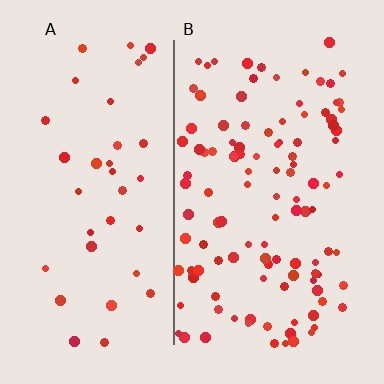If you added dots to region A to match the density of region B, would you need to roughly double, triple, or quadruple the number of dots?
Approximately triple.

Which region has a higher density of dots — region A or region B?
B (the right).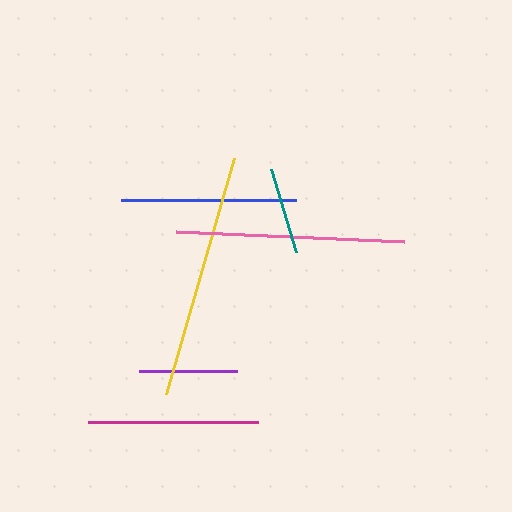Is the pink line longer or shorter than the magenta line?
The pink line is longer than the magenta line.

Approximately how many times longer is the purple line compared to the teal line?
The purple line is approximately 1.1 times the length of the teal line.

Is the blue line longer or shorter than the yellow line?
The yellow line is longer than the blue line.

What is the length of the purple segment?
The purple segment is approximately 98 pixels long.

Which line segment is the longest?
The yellow line is the longest at approximately 246 pixels.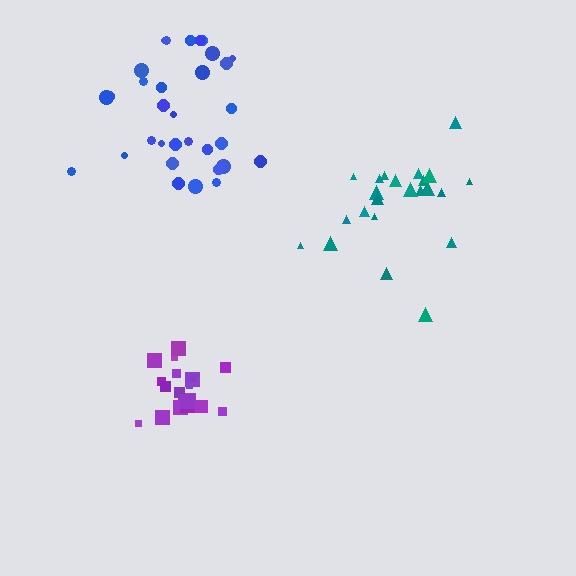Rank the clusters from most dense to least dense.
purple, teal, blue.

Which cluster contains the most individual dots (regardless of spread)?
Blue (33).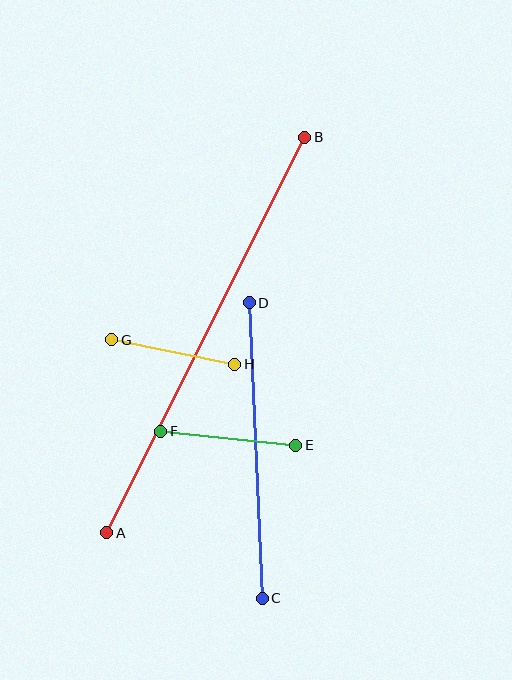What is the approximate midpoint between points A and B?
The midpoint is at approximately (206, 335) pixels.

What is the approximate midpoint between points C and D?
The midpoint is at approximately (256, 450) pixels.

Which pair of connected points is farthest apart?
Points A and B are farthest apart.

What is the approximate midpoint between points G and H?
The midpoint is at approximately (173, 352) pixels.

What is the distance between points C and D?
The distance is approximately 296 pixels.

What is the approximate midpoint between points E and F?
The midpoint is at approximately (228, 438) pixels.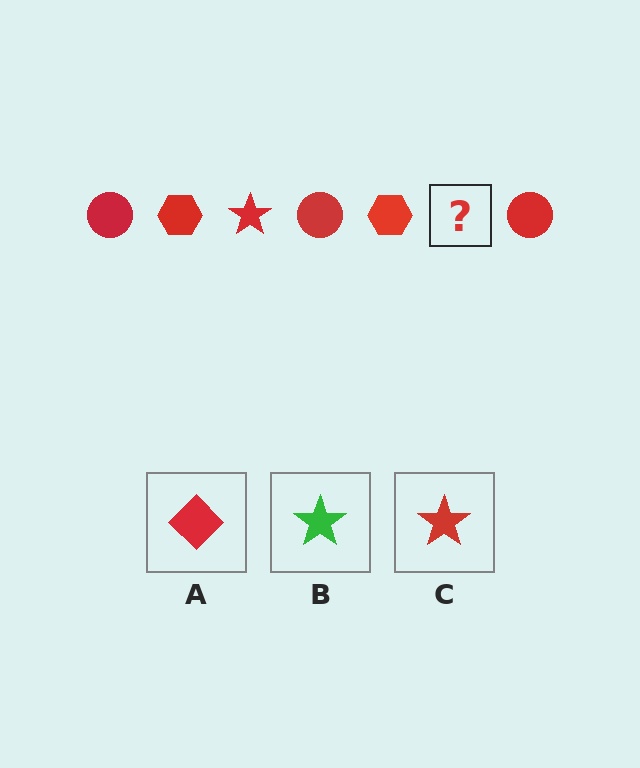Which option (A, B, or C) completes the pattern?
C.